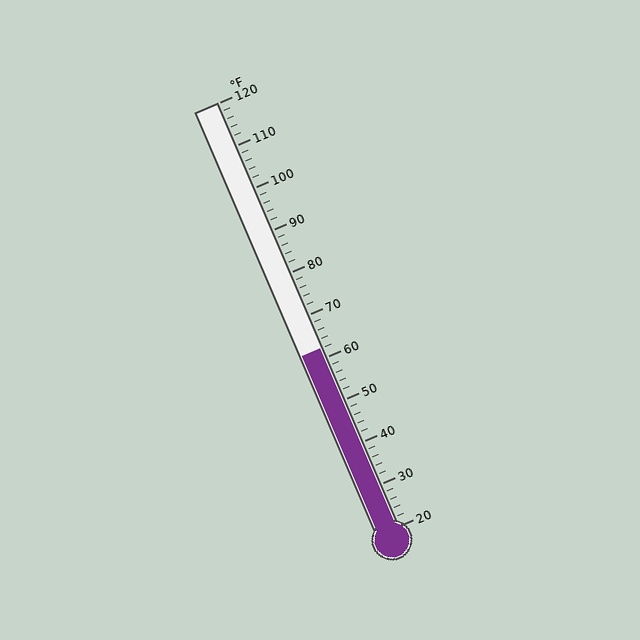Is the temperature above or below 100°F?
The temperature is below 100°F.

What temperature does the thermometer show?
The thermometer shows approximately 62°F.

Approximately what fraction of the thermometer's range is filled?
The thermometer is filled to approximately 40% of its range.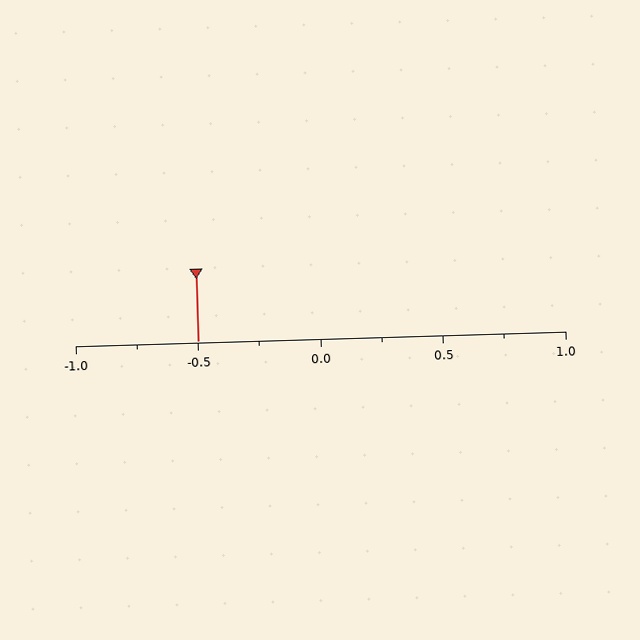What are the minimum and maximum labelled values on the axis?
The axis runs from -1.0 to 1.0.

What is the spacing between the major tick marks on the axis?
The major ticks are spaced 0.5 apart.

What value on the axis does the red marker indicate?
The marker indicates approximately -0.5.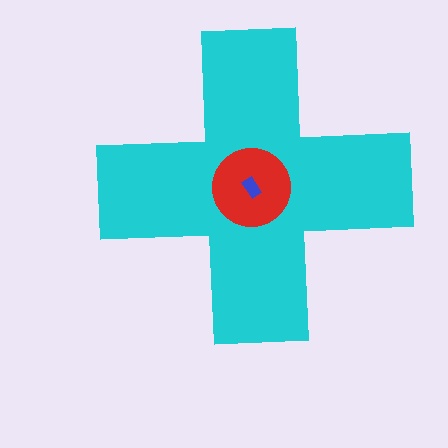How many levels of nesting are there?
3.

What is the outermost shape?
The cyan cross.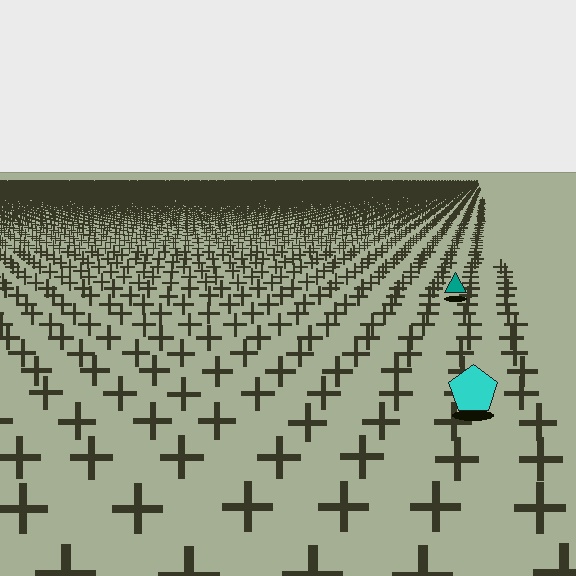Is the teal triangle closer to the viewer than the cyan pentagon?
No. The cyan pentagon is closer — you can tell from the texture gradient: the ground texture is coarser near it.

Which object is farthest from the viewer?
The teal triangle is farthest from the viewer. It appears smaller and the ground texture around it is denser.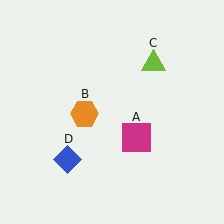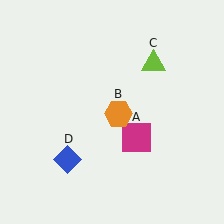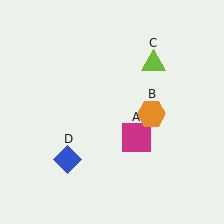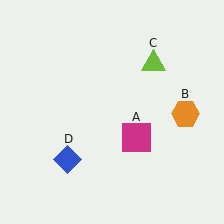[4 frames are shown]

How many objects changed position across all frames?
1 object changed position: orange hexagon (object B).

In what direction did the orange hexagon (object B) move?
The orange hexagon (object B) moved right.